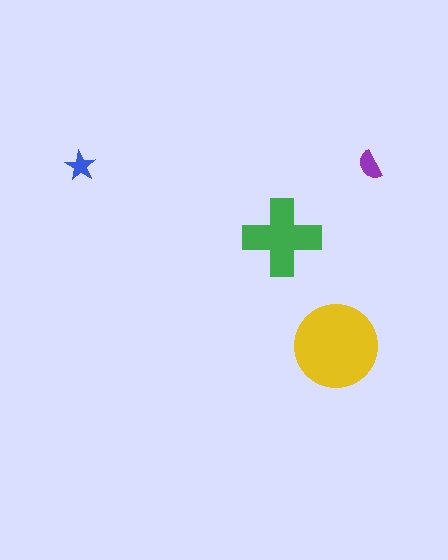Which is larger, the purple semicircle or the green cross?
The green cross.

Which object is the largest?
The yellow circle.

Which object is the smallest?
The blue star.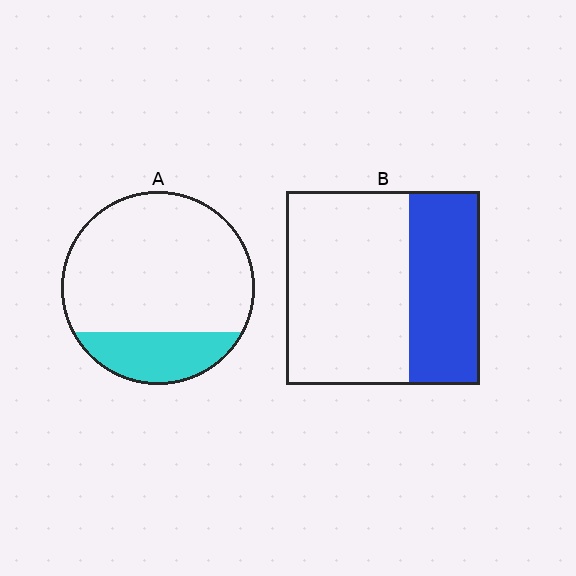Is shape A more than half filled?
No.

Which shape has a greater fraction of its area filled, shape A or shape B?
Shape B.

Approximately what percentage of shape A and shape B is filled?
A is approximately 20% and B is approximately 35%.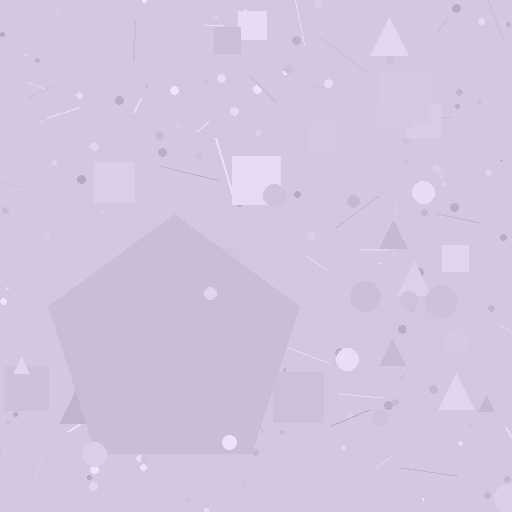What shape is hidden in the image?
A pentagon is hidden in the image.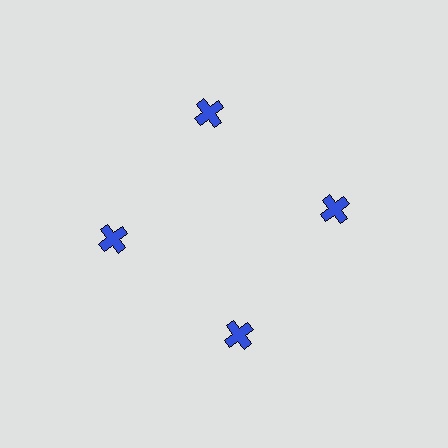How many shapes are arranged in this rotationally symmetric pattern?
There are 4 shapes, arranged in 4 groups of 1.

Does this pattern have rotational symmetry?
Yes, this pattern has 4-fold rotational symmetry. It looks the same after rotating 90 degrees around the center.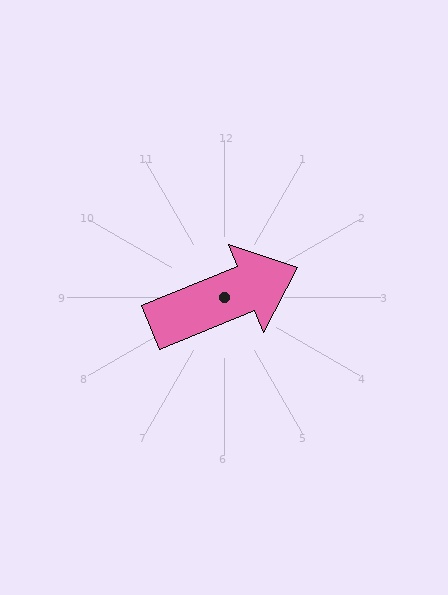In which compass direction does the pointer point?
East.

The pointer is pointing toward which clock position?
Roughly 2 o'clock.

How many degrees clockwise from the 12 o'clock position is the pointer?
Approximately 68 degrees.